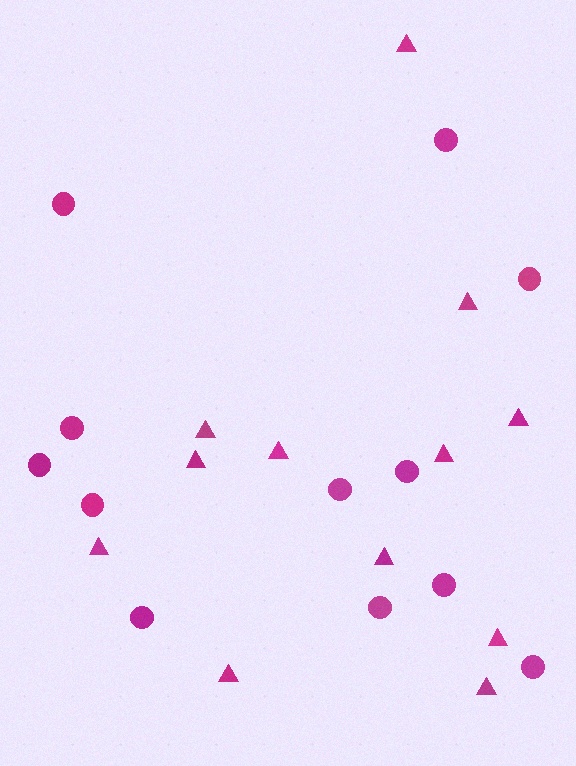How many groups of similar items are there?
There are 2 groups: one group of triangles (12) and one group of circles (12).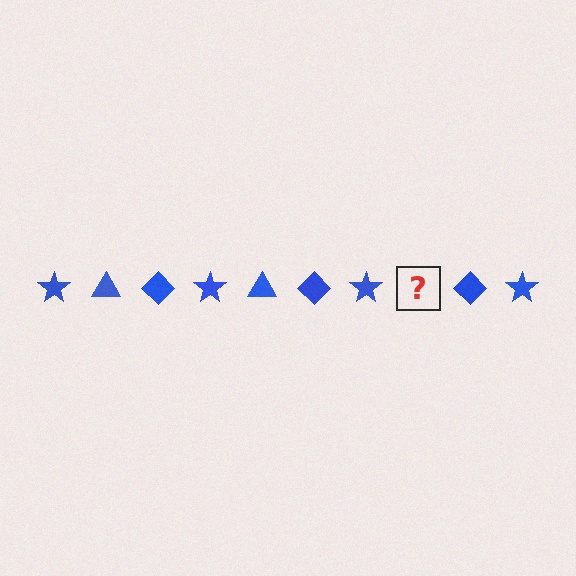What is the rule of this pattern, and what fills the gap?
The rule is that the pattern cycles through star, triangle, diamond shapes in blue. The gap should be filled with a blue triangle.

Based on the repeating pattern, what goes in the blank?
The blank should be a blue triangle.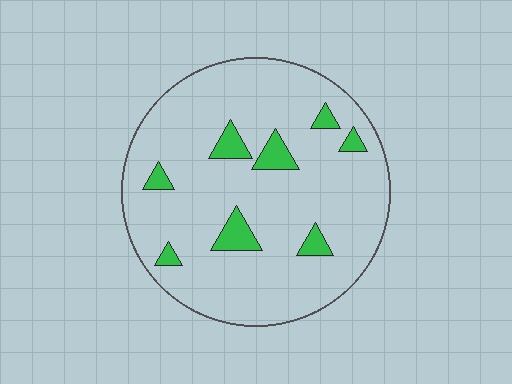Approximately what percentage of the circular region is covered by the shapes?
Approximately 10%.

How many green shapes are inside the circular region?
8.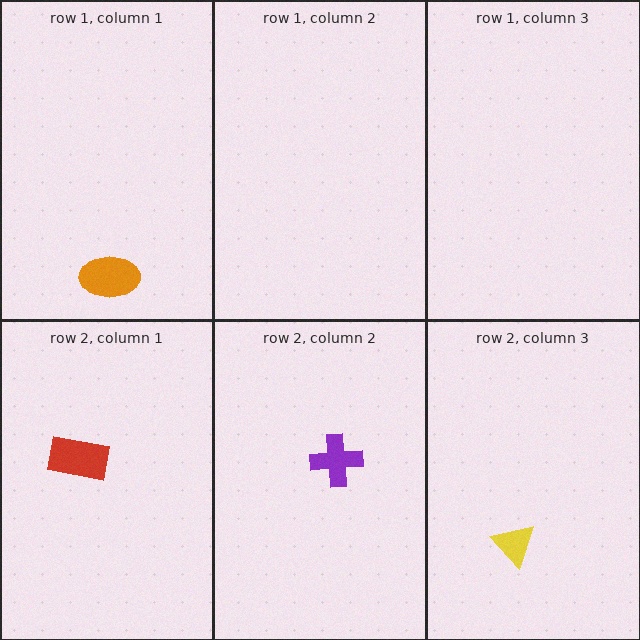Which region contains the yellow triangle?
The row 2, column 3 region.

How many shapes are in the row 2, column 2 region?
1.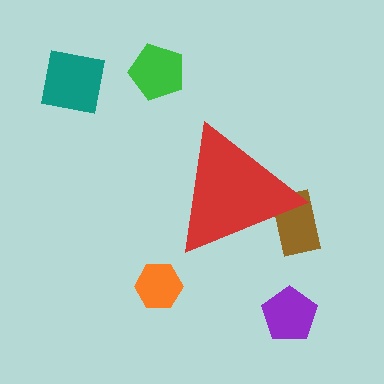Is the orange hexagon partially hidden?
No, the orange hexagon is fully visible.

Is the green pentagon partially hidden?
No, the green pentagon is fully visible.